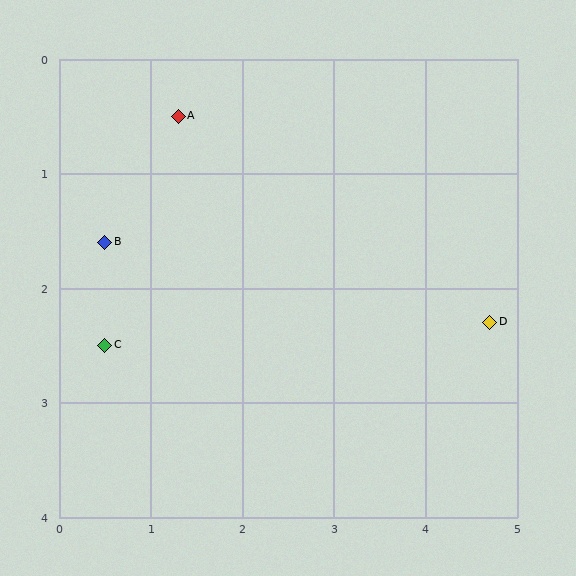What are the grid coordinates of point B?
Point B is at approximately (0.5, 1.6).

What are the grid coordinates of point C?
Point C is at approximately (0.5, 2.5).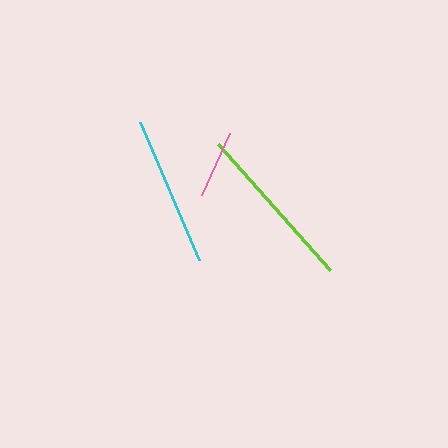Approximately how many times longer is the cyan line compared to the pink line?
The cyan line is approximately 2.2 times the length of the pink line.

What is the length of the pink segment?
The pink segment is approximately 68 pixels long.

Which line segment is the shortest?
The pink line is the shortest at approximately 68 pixels.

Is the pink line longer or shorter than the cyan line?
The cyan line is longer than the pink line.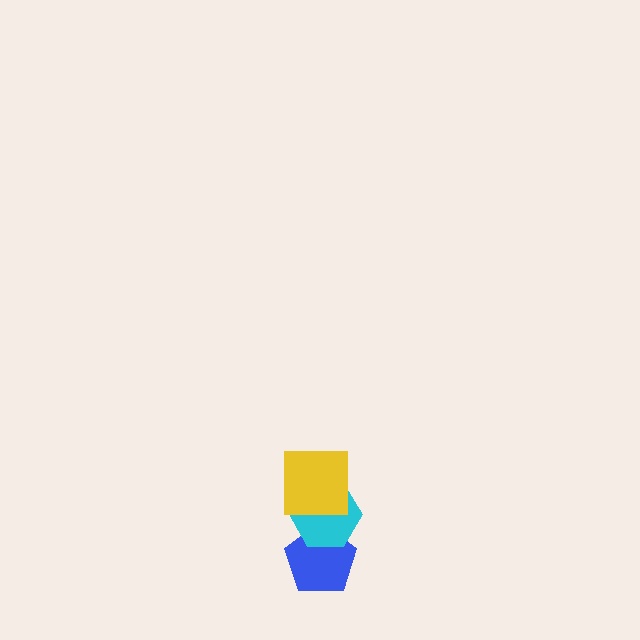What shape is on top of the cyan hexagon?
The yellow square is on top of the cyan hexagon.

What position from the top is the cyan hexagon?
The cyan hexagon is 2nd from the top.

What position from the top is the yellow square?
The yellow square is 1st from the top.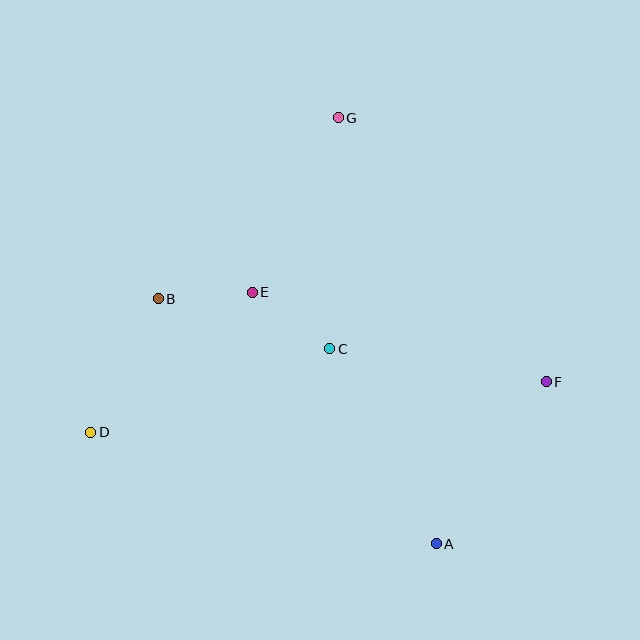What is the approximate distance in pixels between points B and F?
The distance between B and F is approximately 397 pixels.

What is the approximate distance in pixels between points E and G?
The distance between E and G is approximately 194 pixels.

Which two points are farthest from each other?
Points D and F are farthest from each other.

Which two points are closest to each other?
Points B and E are closest to each other.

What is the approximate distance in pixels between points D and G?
The distance between D and G is approximately 400 pixels.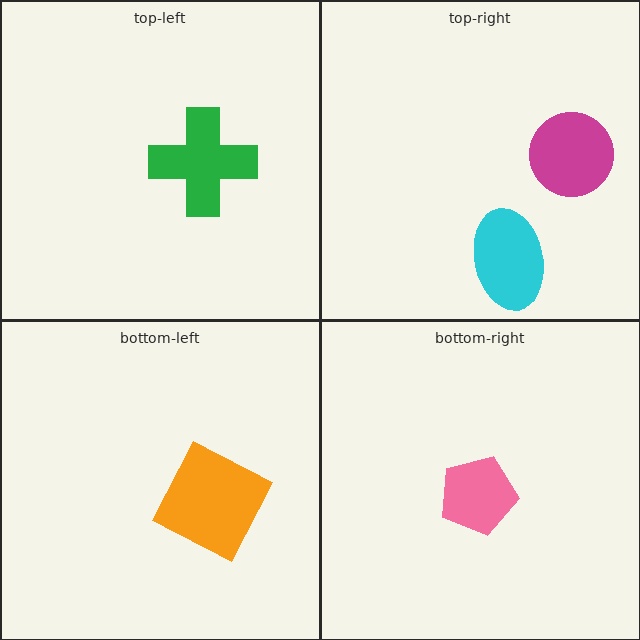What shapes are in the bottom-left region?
The orange square.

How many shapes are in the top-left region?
1.